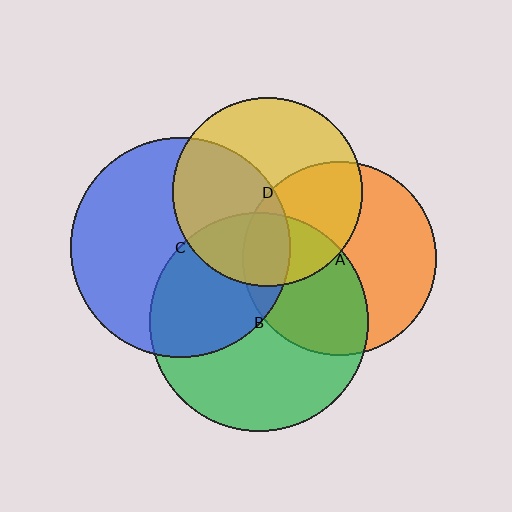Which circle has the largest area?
Circle C (blue).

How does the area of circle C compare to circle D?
Approximately 1.4 times.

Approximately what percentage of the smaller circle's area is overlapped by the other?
Approximately 30%.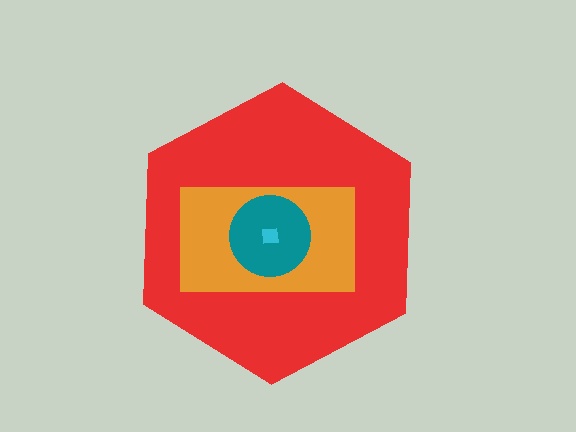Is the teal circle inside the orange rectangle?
Yes.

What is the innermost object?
The cyan square.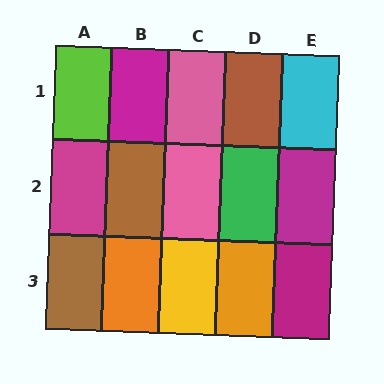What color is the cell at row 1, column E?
Cyan.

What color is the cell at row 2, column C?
Pink.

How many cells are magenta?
4 cells are magenta.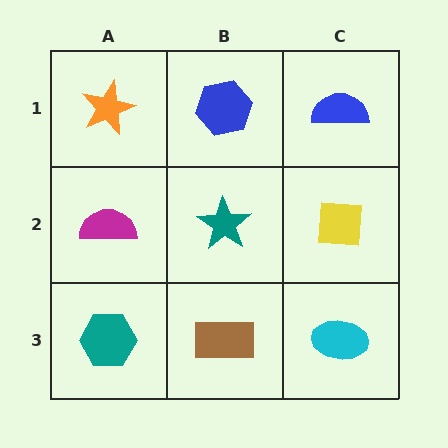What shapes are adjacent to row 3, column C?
A yellow square (row 2, column C), a brown rectangle (row 3, column B).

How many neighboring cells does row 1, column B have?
3.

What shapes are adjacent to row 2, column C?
A blue semicircle (row 1, column C), a cyan ellipse (row 3, column C), a teal star (row 2, column B).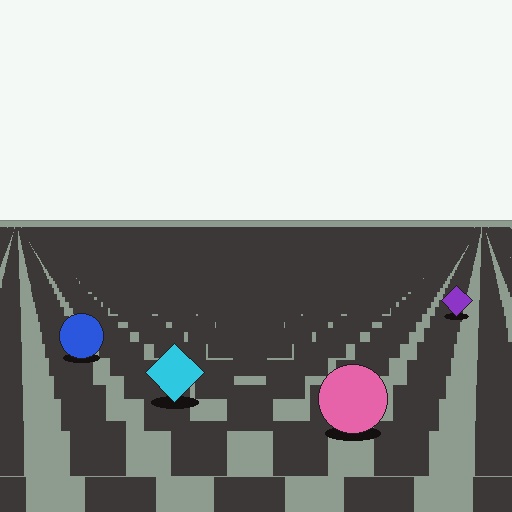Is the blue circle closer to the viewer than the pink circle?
No. The pink circle is closer — you can tell from the texture gradient: the ground texture is coarser near it.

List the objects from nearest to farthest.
From nearest to farthest: the pink circle, the cyan diamond, the blue circle, the purple diamond.